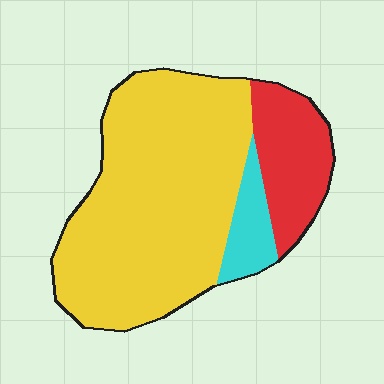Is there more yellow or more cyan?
Yellow.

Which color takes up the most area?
Yellow, at roughly 70%.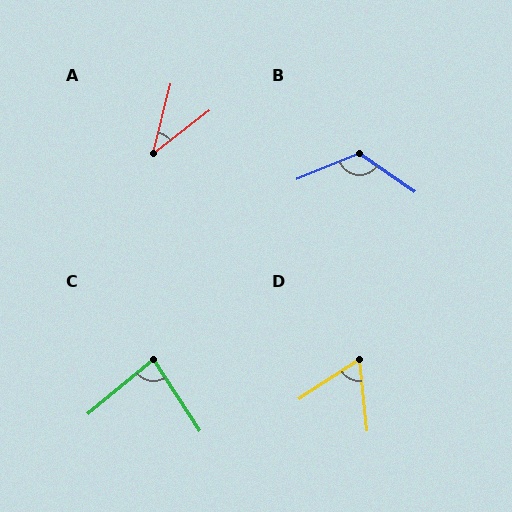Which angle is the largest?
B, at approximately 123 degrees.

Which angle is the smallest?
A, at approximately 38 degrees.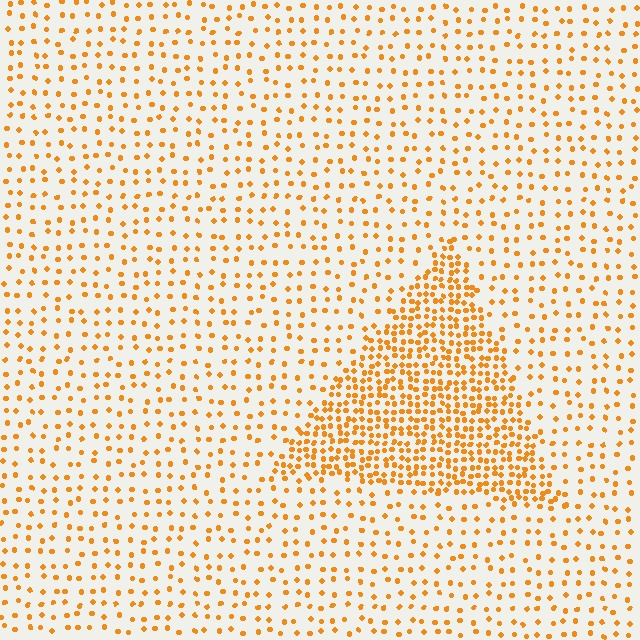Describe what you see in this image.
The image contains small orange elements arranged at two different densities. A triangle-shaped region is visible where the elements are more densely packed than the surrounding area.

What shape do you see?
I see a triangle.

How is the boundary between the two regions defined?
The boundary is defined by a change in element density (approximately 2.7x ratio). All elements are the same color, size, and shape.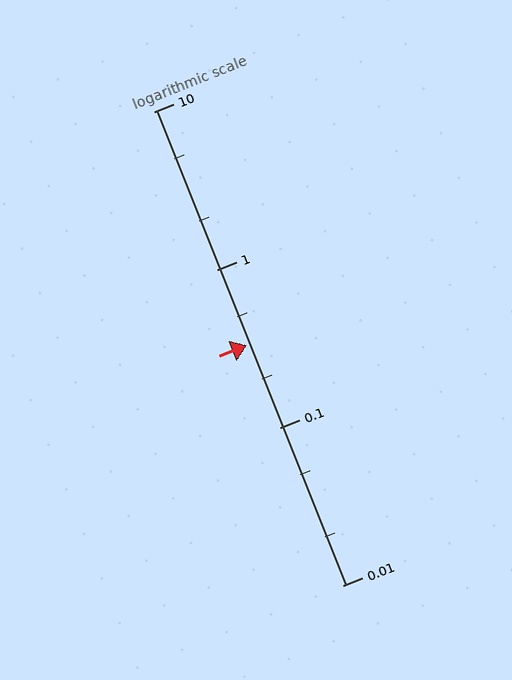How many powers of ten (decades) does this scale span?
The scale spans 3 decades, from 0.01 to 10.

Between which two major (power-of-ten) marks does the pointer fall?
The pointer is between 0.1 and 1.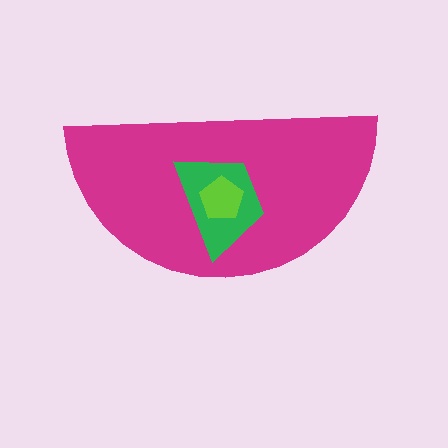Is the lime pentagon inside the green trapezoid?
Yes.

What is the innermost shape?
The lime pentagon.